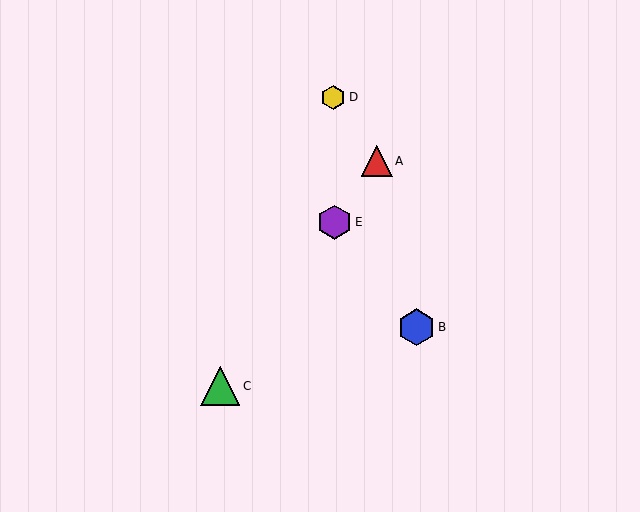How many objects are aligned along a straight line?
3 objects (A, C, E) are aligned along a straight line.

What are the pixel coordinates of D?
Object D is at (333, 97).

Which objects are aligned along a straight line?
Objects A, C, E are aligned along a straight line.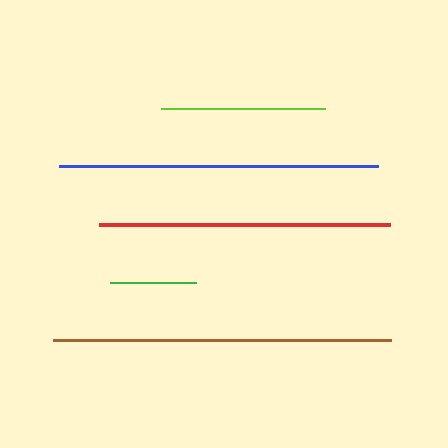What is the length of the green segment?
The green segment is approximately 86 pixels long.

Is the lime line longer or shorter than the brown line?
The brown line is longer than the lime line.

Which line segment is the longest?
The brown line is the longest at approximately 339 pixels.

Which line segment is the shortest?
The green line is the shortest at approximately 86 pixels.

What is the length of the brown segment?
The brown segment is approximately 339 pixels long.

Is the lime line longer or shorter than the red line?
The red line is longer than the lime line.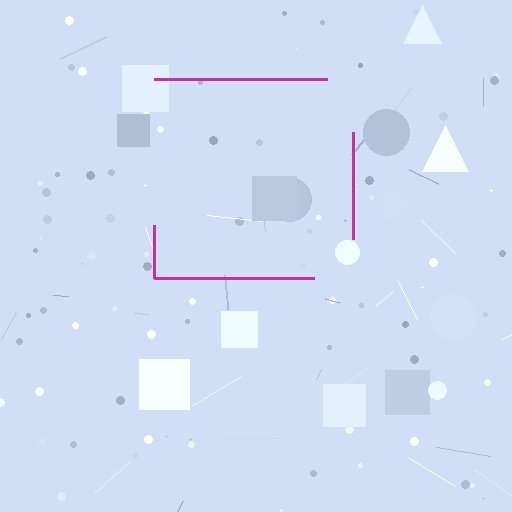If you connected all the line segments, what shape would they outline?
They would outline a square.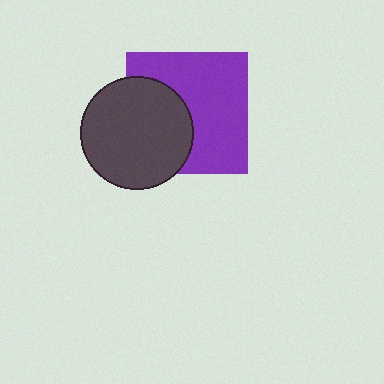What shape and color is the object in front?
The object in front is a dark gray circle.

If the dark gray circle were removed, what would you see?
You would see the complete purple square.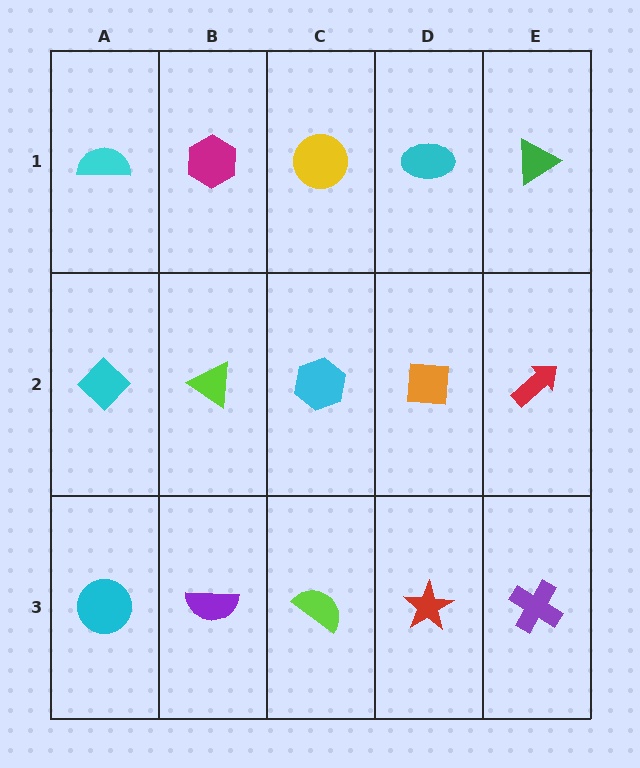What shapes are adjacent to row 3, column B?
A lime triangle (row 2, column B), a cyan circle (row 3, column A), a lime semicircle (row 3, column C).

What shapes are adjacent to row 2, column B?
A magenta hexagon (row 1, column B), a purple semicircle (row 3, column B), a cyan diamond (row 2, column A), a cyan hexagon (row 2, column C).